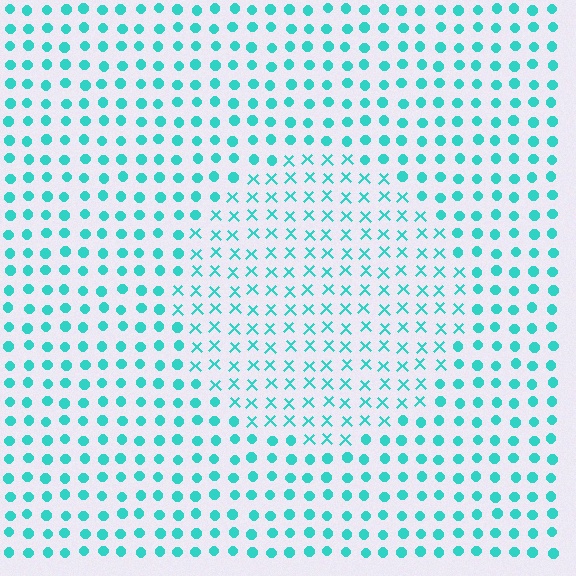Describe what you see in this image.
The image is filled with small cyan elements arranged in a uniform grid. A circle-shaped region contains X marks, while the surrounding area contains circles. The boundary is defined purely by the change in element shape.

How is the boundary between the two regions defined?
The boundary is defined by a change in element shape: X marks inside vs. circles outside. All elements share the same color and spacing.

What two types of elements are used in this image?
The image uses X marks inside the circle region and circles outside it.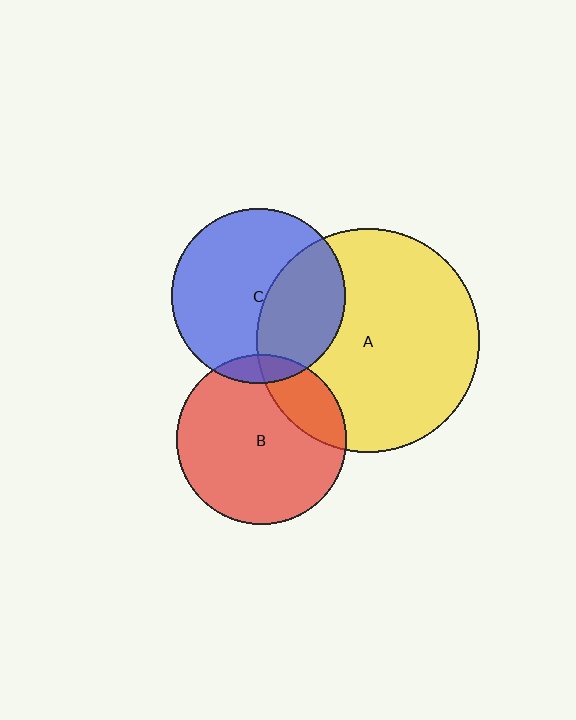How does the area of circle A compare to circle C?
Approximately 1.6 times.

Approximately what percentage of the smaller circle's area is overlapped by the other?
Approximately 35%.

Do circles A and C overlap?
Yes.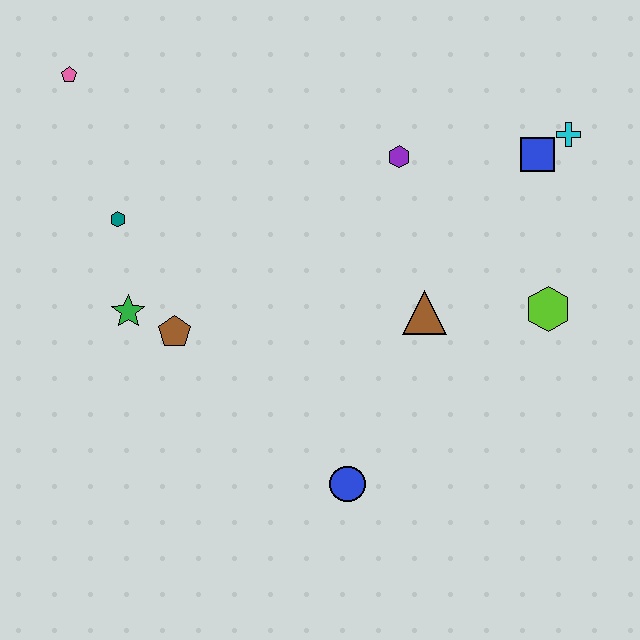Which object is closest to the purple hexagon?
The blue square is closest to the purple hexagon.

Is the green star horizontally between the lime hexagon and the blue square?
No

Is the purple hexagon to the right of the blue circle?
Yes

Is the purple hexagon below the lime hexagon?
No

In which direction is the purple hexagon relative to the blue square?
The purple hexagon is to the left of the blue square.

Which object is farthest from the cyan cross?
The pink pentagon is farthest from the cyan cross.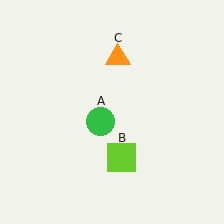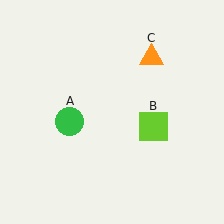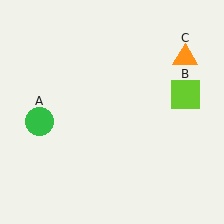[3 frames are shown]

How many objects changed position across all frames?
3 objects changed position: green circle (object A), lime square (object B), orange triangle (object C).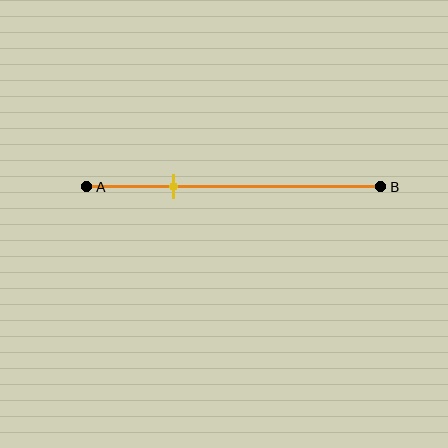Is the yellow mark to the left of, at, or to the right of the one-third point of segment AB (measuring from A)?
The yellow mark is to the left of the one-third point of segment AB.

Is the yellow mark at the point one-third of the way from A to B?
No, the mark is at about 30% from A, not at the 33% one-third point.